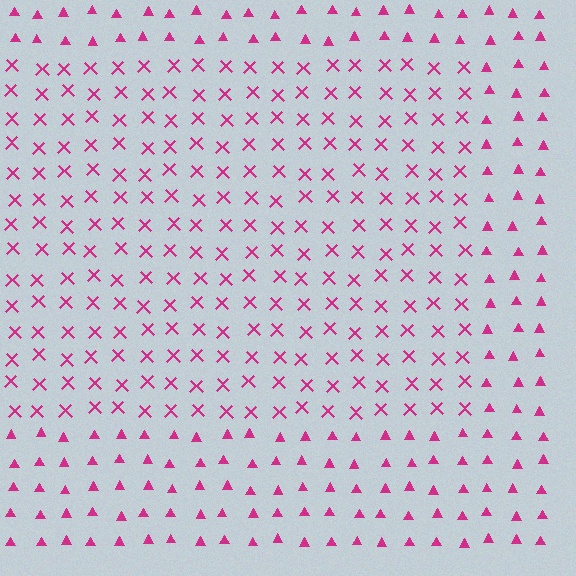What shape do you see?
I see a rectangle.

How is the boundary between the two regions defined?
The boundary is defined by a change in element shape: X marks inside vs. triangles outside. All elements share the same color and spacing.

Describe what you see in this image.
The image is filled with small magenta elements arranged in a uniform grid. A rectangle-shaped region contains X marks, while the surrounding area contains triangles. The boundary is defined purely by the change in element shape.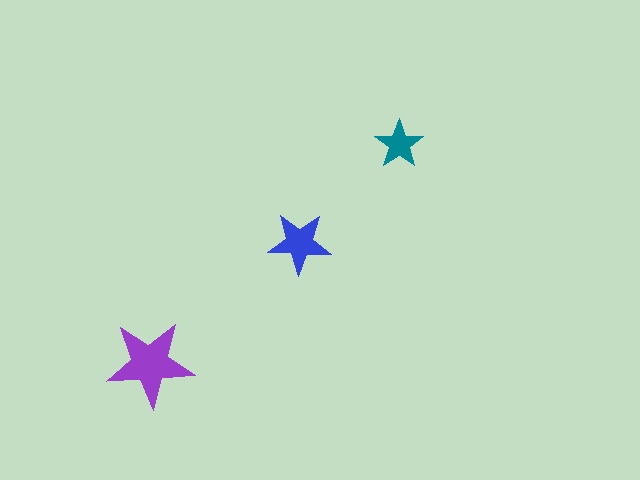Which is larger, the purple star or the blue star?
The purple one.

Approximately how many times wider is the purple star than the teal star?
About 2 times wider.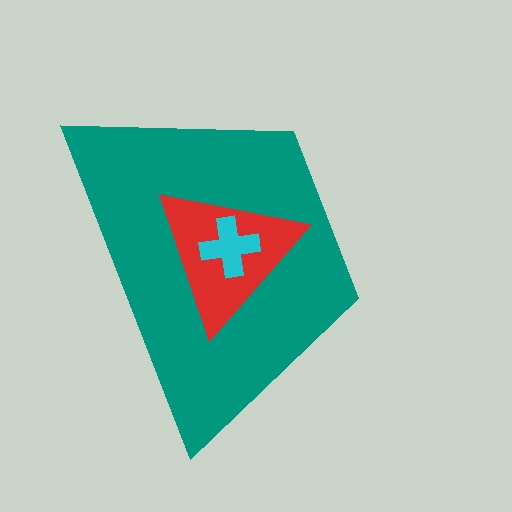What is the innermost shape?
The cyan cross.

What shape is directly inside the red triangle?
The cyan cross.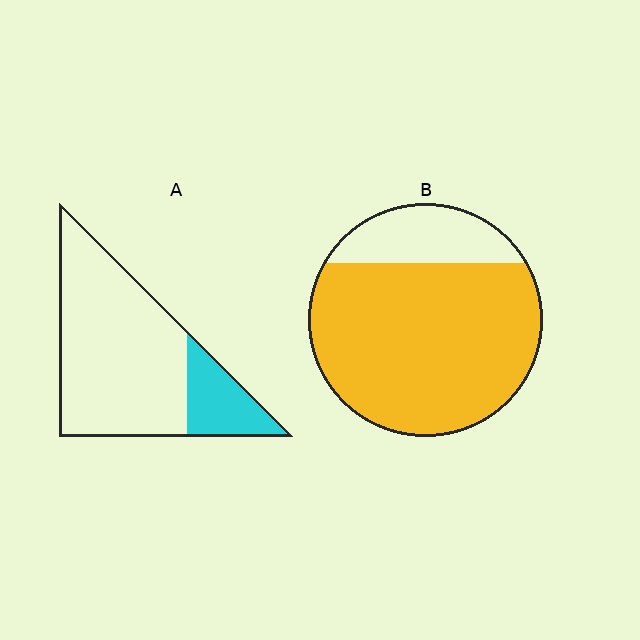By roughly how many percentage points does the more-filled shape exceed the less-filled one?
By roughly 60 percentage points (B over A).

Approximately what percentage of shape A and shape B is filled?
A is approximately 20% and B is approximately 80%.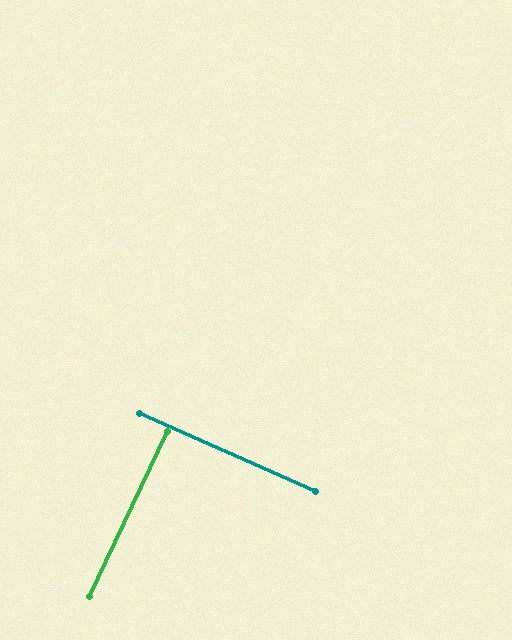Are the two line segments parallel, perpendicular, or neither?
Perpendicular — they meet at approximately 89°.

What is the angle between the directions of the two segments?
Approximately 89 degrees.